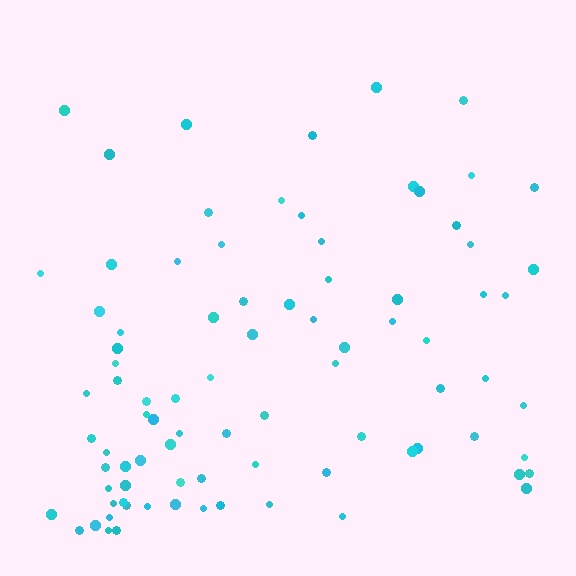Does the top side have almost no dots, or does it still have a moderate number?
Still a moderate number, just noticeably fewer than the bottom.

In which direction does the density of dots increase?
From top to bottom, with the bottom side densest.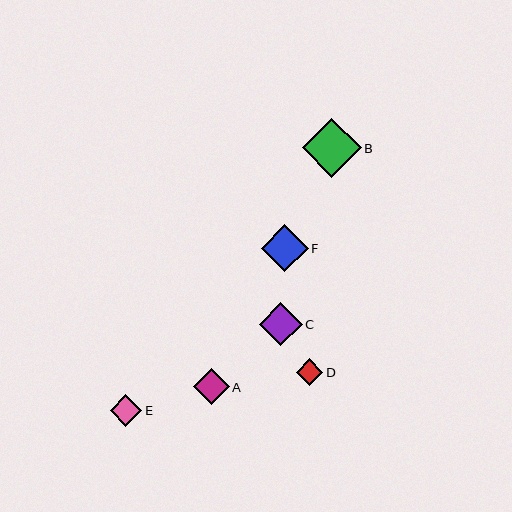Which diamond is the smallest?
Diamond D is the smallest with a size of approximately 26 pixels.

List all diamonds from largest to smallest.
From largest to smallest: B, F, C, A, E, D.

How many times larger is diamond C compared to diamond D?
Diamond C is approximately 1.6 times the size of diamond D.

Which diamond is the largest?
Diamond B is the largest with a size of approximately 59 pixels.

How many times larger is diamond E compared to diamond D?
Diamond E is approximately 1.2 times the size of diamond D.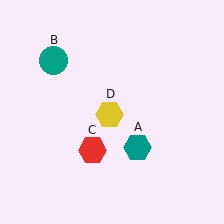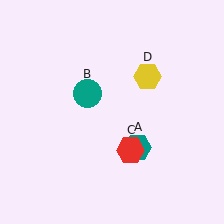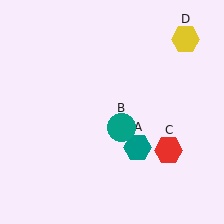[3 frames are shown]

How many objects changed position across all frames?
3 objects changed position: teal circle (object B), red hexagon (object C), yellow hexagon (object D).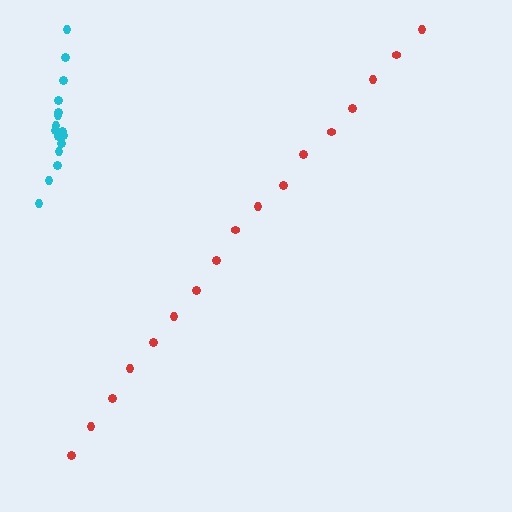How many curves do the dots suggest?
There are 2 distinct paths.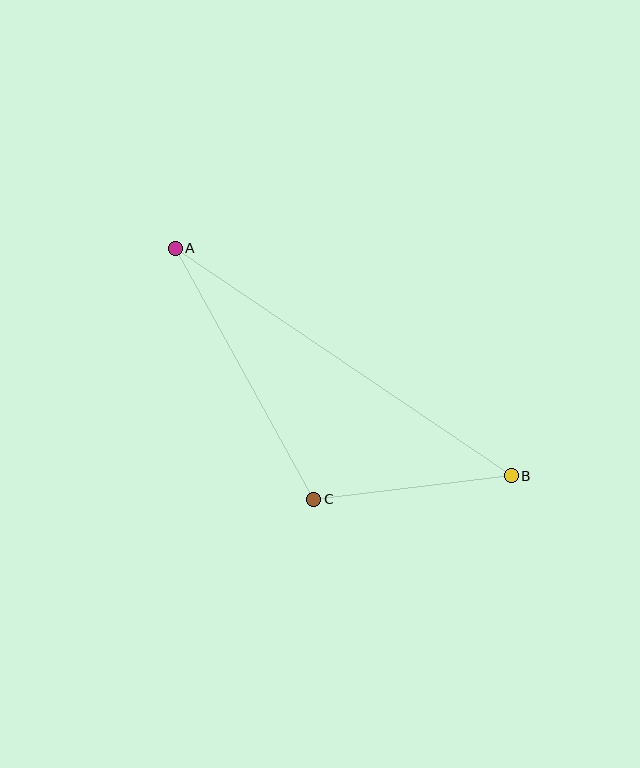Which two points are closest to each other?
Points B and C are closest to each other.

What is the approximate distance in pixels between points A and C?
The distance between A and C is approximately 287 pixels.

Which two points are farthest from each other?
Points A and B are farthest from each other.